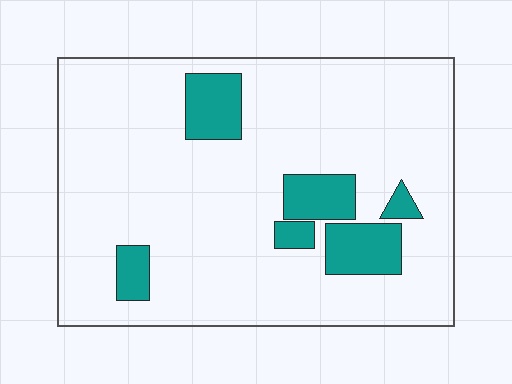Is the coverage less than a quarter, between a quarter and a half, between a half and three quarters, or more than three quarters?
Less than a quarter.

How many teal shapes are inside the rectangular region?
6.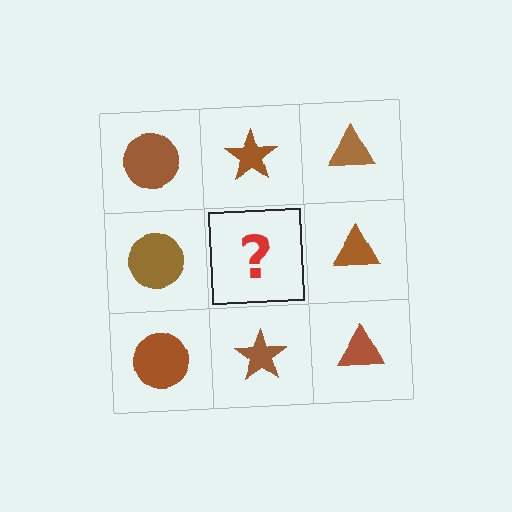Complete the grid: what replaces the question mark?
The question mark should be replaced with a brown star.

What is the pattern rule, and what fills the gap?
The rule is that each column has a consistent shape. The gap should be filled with a brown star.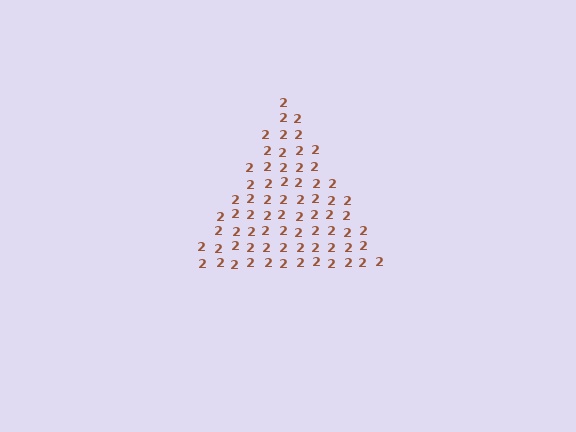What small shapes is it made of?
It is made of small digit 2's.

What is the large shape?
The large shape is a triangle.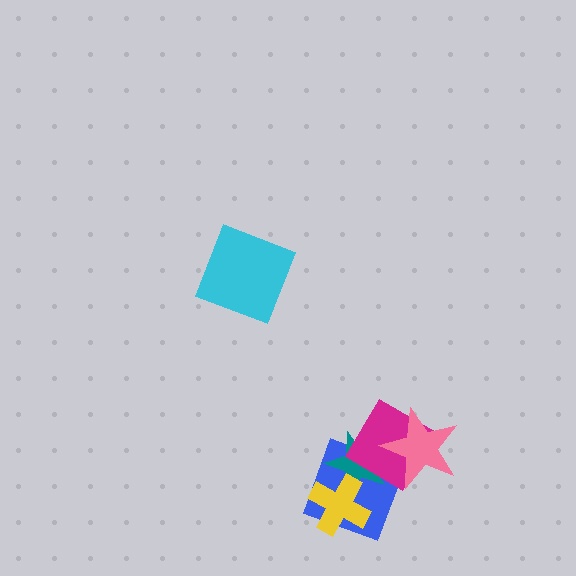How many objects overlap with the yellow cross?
2 objects overlap with the yellow cross.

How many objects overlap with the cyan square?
0 objects overlap with the cyan square.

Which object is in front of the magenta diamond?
The pink star is in front of the magenta diamond.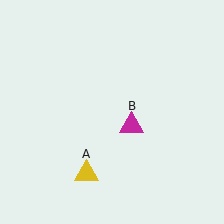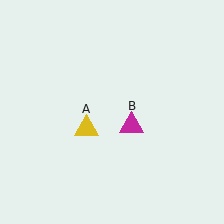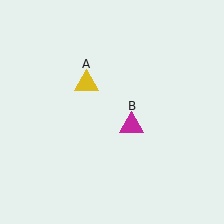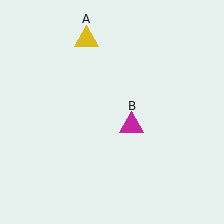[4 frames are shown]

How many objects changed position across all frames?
1 object changed position: yellow triangle (object A).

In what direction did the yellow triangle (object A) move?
The yellow triangle (object A) moved up.